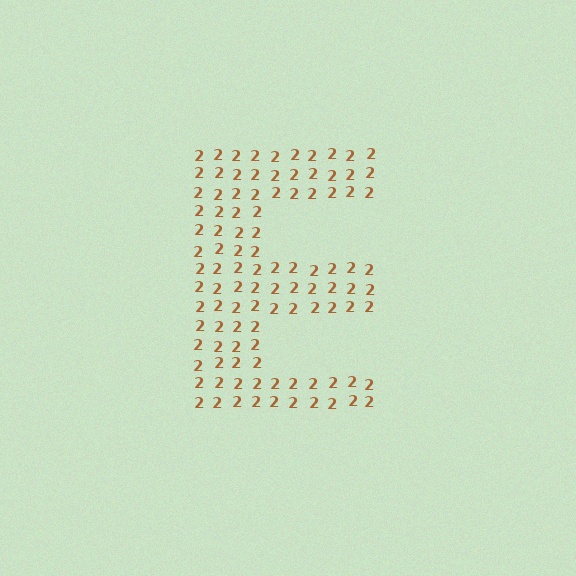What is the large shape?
The large shape is the letter E.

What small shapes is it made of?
It is made of small digit 2's.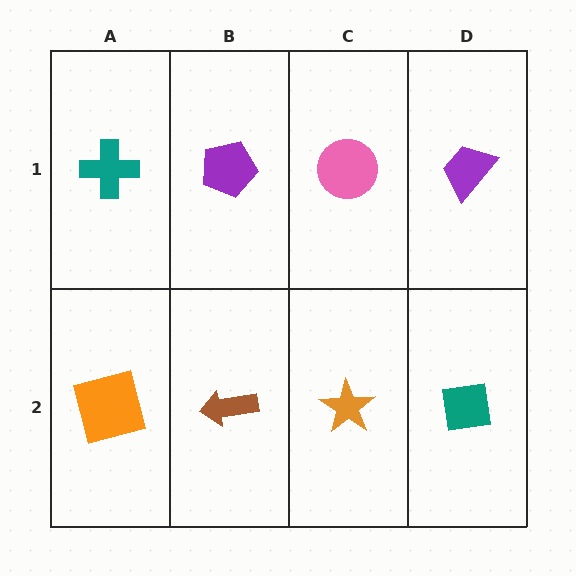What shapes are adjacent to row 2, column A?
A teal cross (row 1, column A), a brown arrow (row 2, column B).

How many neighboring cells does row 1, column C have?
3.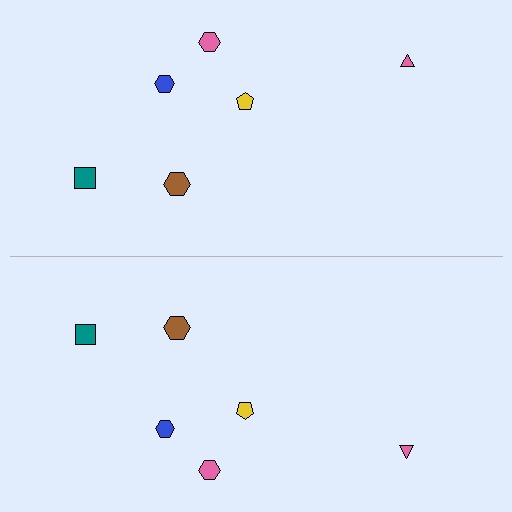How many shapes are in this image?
There are 12 shapes in this image.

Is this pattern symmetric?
Yes, this pattern has bilateral (reflection) symmetry.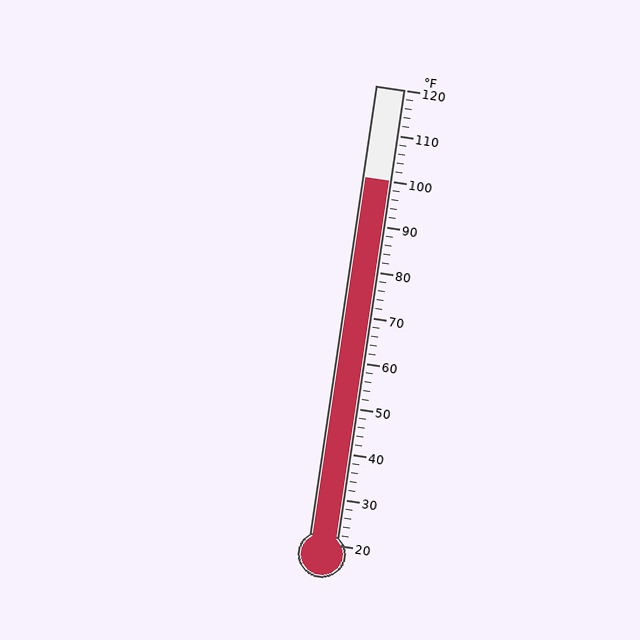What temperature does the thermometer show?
The thermometer shows approximately 100°F.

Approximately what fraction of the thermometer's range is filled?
The thermometer is filled to approximately 80% of its range.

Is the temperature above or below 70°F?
The temperature is above 70°F.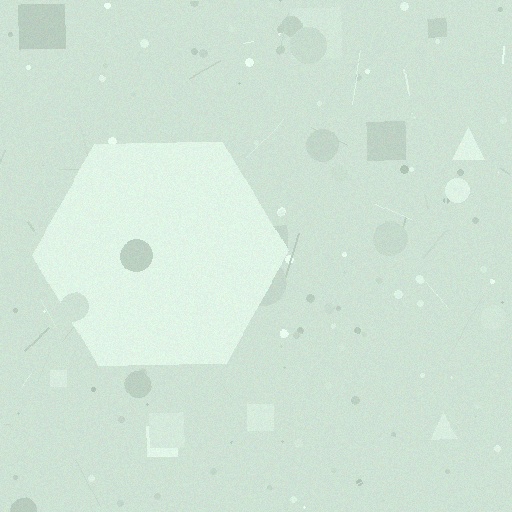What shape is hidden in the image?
A hexagon is hidden in the image.